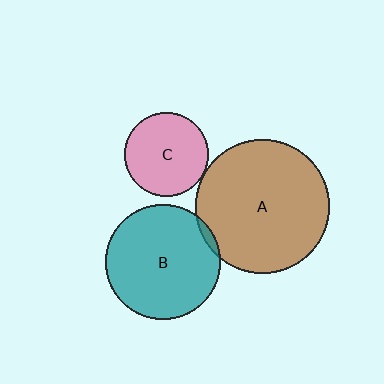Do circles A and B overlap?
Yes.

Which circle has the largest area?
Circle A (brown).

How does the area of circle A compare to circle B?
Approximately 1.4 times.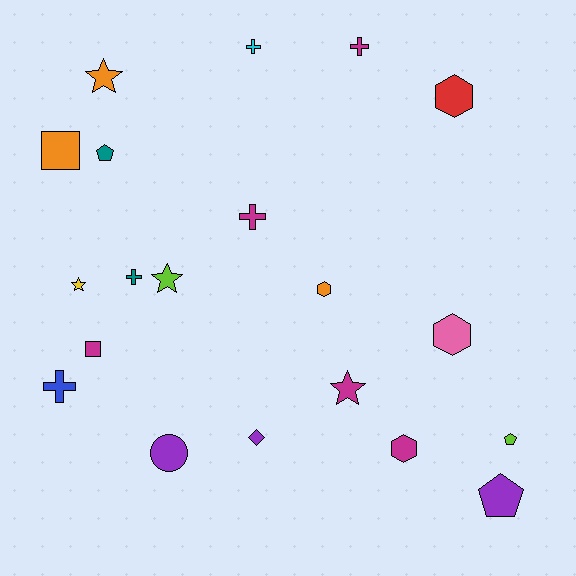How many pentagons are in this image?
There are 3 pentagons.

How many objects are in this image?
There are 20 objects.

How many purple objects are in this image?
There are 3 purple objects.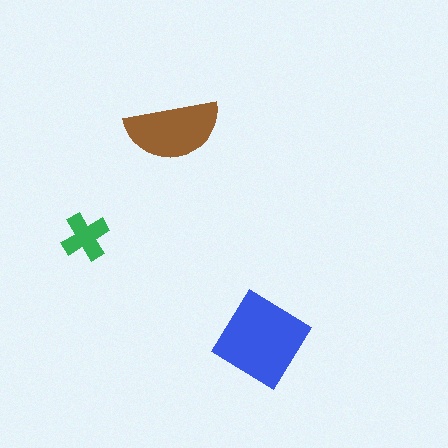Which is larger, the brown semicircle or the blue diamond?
The blue diamond.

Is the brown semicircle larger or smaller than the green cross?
Larger.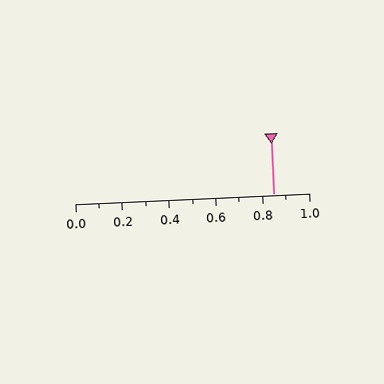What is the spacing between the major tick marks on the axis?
The major ticks are spaced 0.2 apart.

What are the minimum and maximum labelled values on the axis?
The axis runs from 0.0 to 1.0.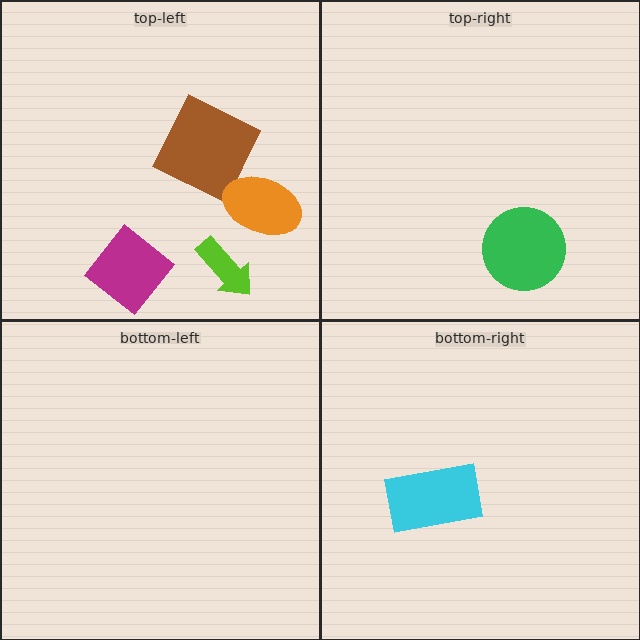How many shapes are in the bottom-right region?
1.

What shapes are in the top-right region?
The green circle.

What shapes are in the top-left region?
The lime arrow, the brown square, the orange ellipse, the magenta diamond.